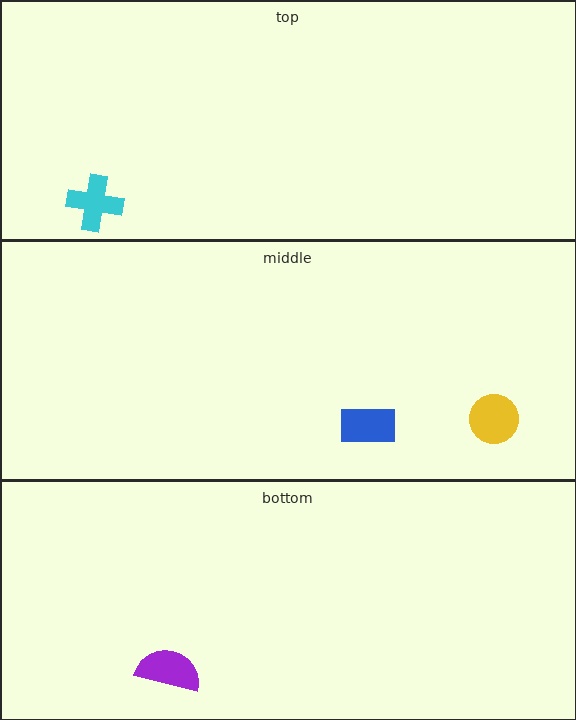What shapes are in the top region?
The cyan cross.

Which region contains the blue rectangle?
The middle region.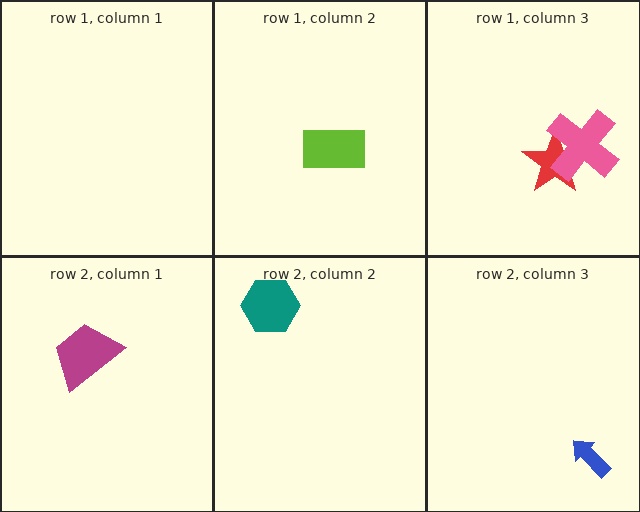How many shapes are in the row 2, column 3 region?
1.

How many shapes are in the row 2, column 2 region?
1.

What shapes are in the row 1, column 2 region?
The lime rectangle.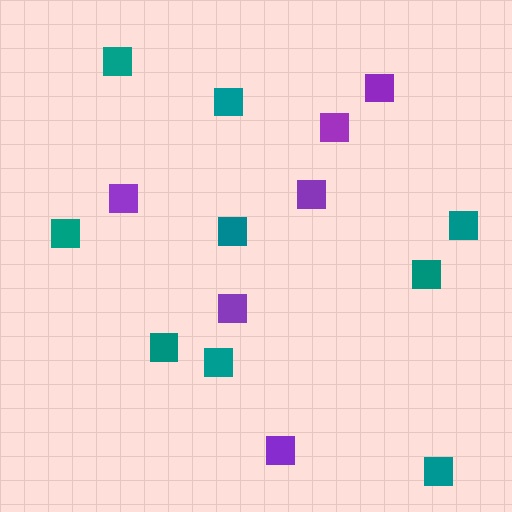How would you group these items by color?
There are 2 groups: one group of teal squares (9) and one group of purple squares (6).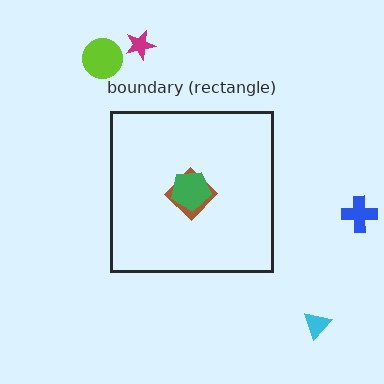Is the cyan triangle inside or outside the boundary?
Outside.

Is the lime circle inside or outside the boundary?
Outside.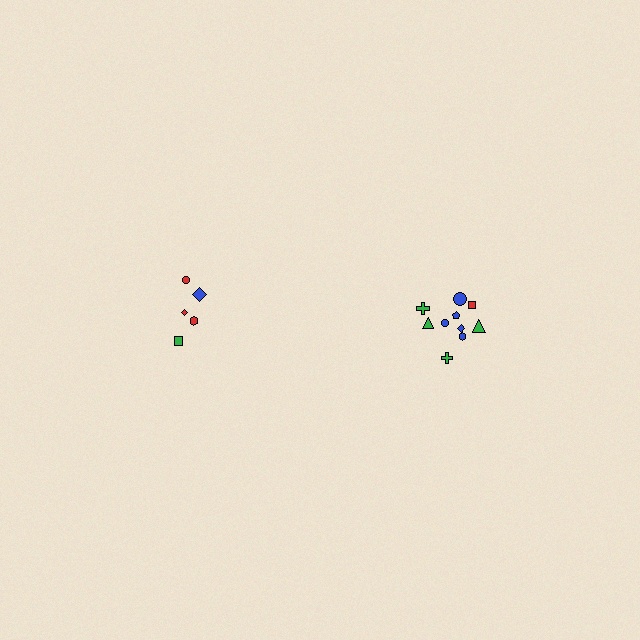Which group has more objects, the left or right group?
The right group.